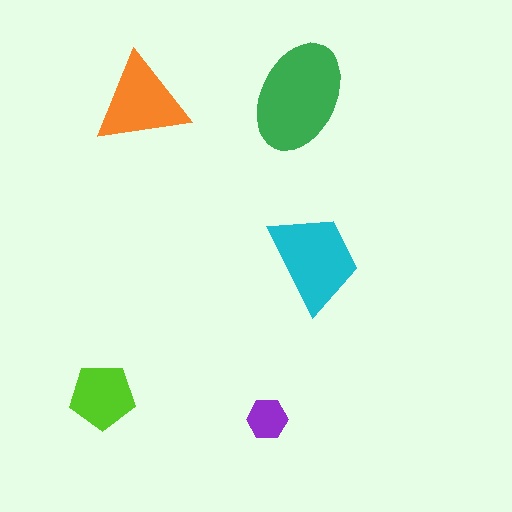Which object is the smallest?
The purple hexagon.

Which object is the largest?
The green ellipse.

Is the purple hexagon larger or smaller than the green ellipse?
Smaller.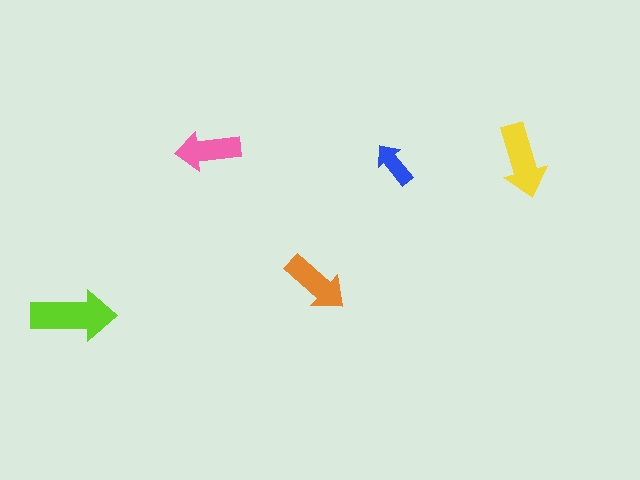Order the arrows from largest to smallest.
the lime one, the yellow one, the orange one, the pink one, the blue one.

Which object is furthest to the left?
The lime arrow is leftmost.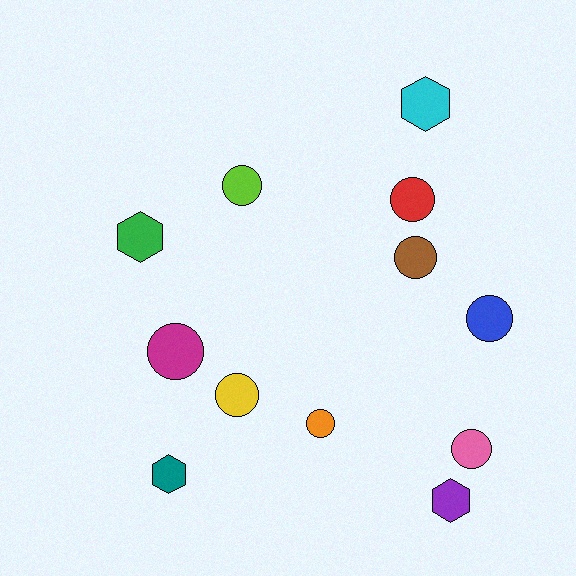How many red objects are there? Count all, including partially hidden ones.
There is 1 red object.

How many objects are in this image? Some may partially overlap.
There are 12 objects.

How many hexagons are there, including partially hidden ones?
There are 4 hexagons.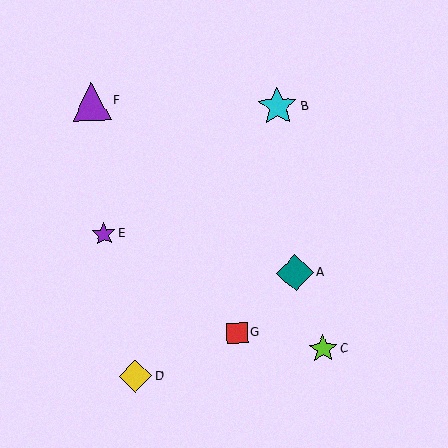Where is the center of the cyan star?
The center of the cyan star is at (277, 107).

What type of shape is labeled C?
Shape C is a lime star.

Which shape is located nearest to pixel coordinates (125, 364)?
The yellow diamond (labeled D) at (136, 376) is nearest to that location.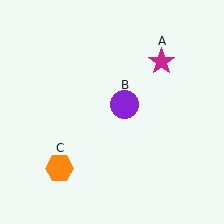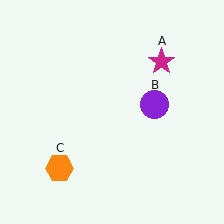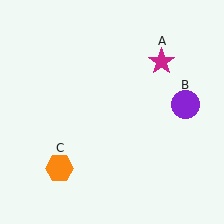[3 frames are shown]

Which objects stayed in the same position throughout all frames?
Magenta star (object A) and orange hexagon (object C) remained stationary.